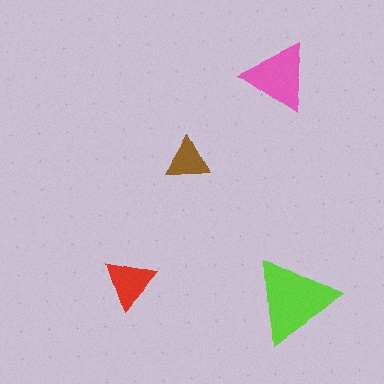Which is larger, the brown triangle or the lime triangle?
The lime one.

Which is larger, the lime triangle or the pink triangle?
The lime one.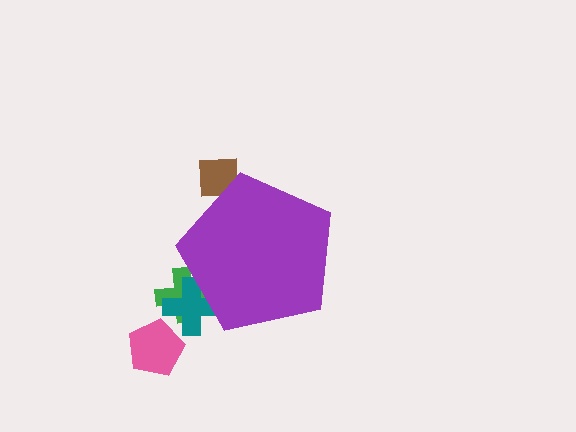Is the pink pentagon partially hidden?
No, the pink pentagon is fully visible.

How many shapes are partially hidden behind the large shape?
3 shapes are partially hidden.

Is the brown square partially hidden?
Yes, the brown square is partially hidden behind the purple pentagon.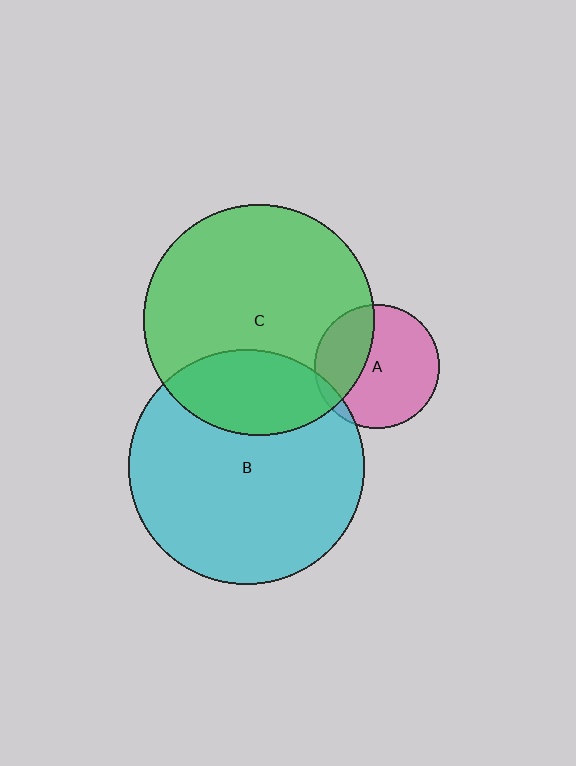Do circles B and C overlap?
Yes.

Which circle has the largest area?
Circle B (cyan).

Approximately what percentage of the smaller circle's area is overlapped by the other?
Approximately 25%.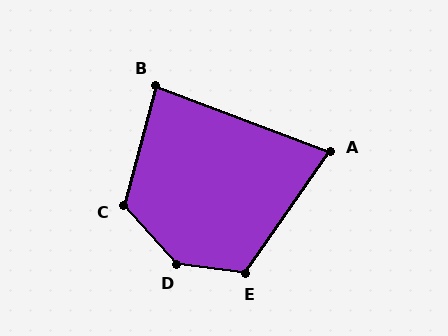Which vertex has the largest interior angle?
D, at approximately 139 degrees.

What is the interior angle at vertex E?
Approximately 117 degrees (obtuse).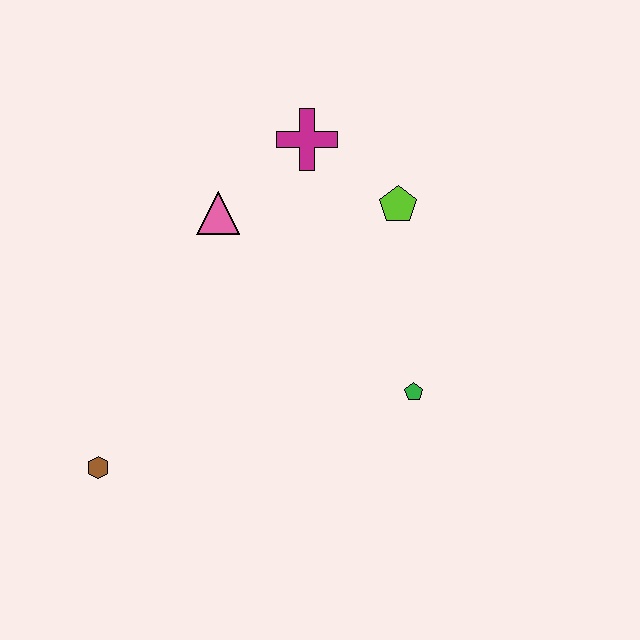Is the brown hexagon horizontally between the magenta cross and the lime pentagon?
No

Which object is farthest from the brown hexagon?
The lime pentagon is farthest from the brown hexagon.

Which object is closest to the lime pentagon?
The magenta cross is closest to the lime pentagon.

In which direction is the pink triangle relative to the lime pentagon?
The pink triangle is to the left of the lime pentagon.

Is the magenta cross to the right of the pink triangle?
Yes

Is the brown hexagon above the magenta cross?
No